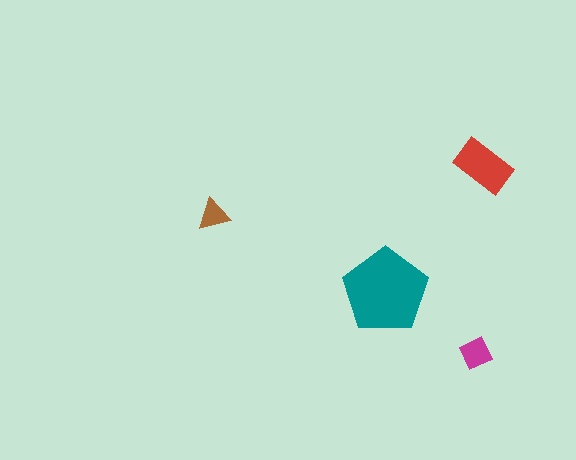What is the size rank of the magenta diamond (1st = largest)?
3rd.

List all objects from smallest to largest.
The brown triangle, the magenta diamond, the red rectangle, the teal pentagon.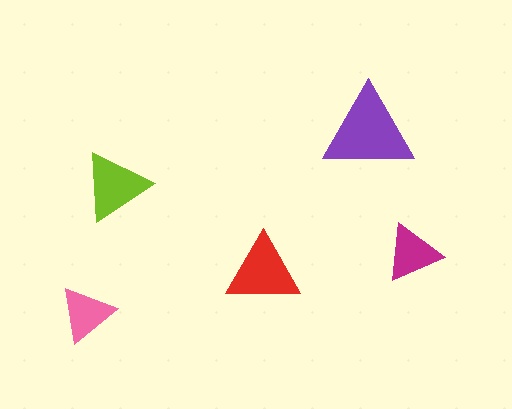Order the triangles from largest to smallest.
the purple one, the red one, the lime one, the magenta one, the pink one.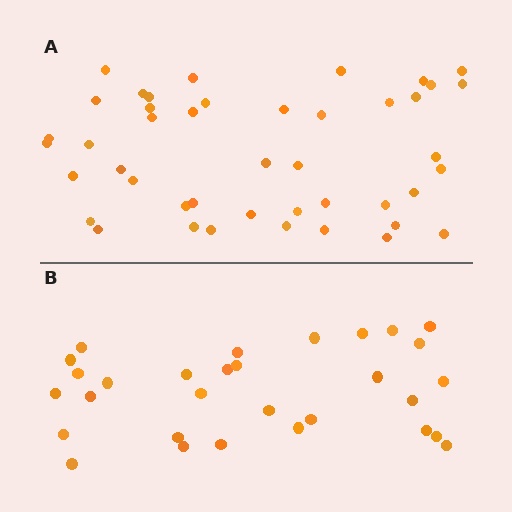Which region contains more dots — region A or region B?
Region A (the top region) has more dots.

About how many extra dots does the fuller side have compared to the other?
Region A has approximately 15 more dots than region B.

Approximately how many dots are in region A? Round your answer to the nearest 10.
About 40 dots. (The exact count is 44, which rounds to 40.)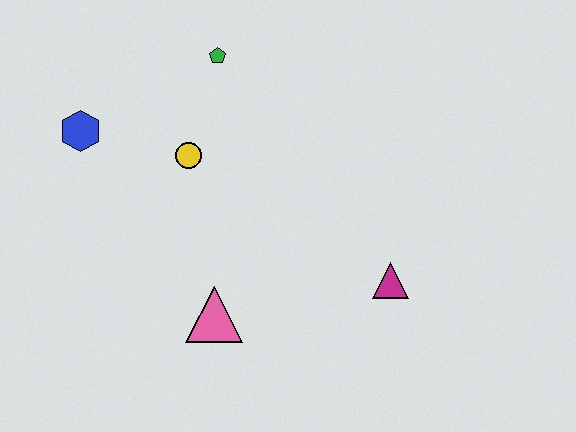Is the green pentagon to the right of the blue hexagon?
Yes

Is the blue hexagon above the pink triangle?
Yes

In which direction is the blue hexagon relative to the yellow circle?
The blue hexagon is to the left of the yellow circle.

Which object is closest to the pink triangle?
The yellow circle is closest to the pink triangle.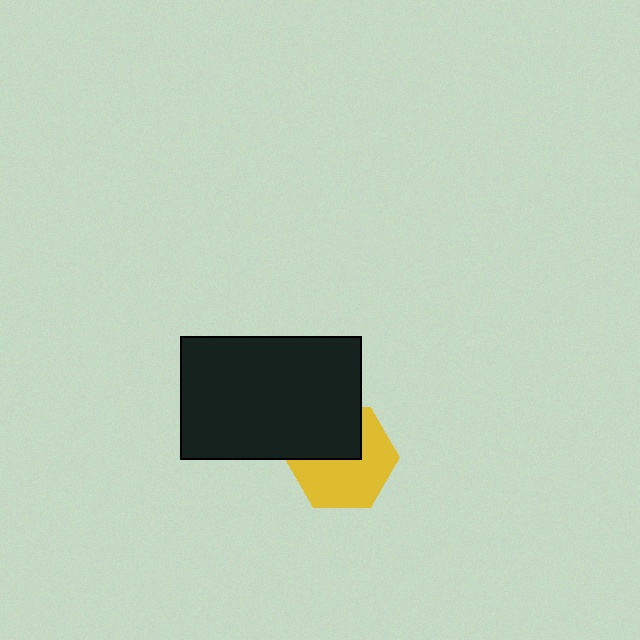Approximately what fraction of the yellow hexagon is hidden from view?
Roughly 38% of the yellow hexagon is hidden behind the black rectangle.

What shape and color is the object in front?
The object in front is a black rectangle.